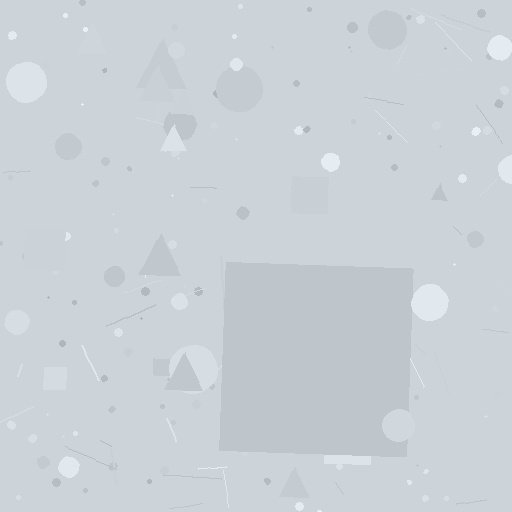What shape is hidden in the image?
A square is hidden in the image.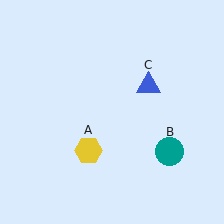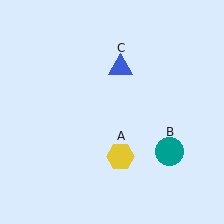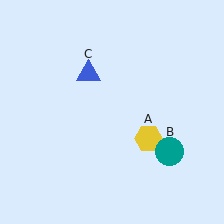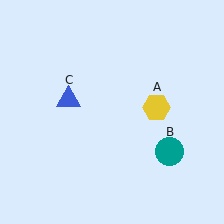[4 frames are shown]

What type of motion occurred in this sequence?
The yellow hexagon (object A), blue triangle (object C) rotated counterclockwise around the center of the scene.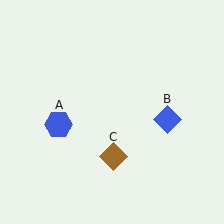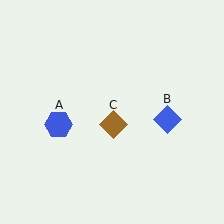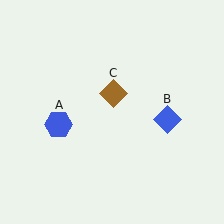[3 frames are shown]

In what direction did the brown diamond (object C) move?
The brown diamond (object C) moved up.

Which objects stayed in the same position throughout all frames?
Blue hexagon (object A) and blue diamond (object B) remained stationary.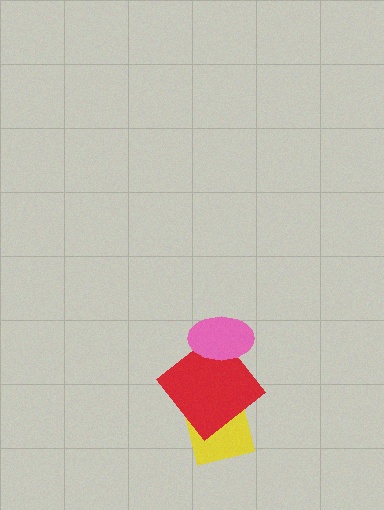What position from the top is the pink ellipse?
The pink ellipse is 1st from the top.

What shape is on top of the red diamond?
The pink ellipse is on top of the red diamond.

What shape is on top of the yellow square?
The red diamond is on top of the yellow square.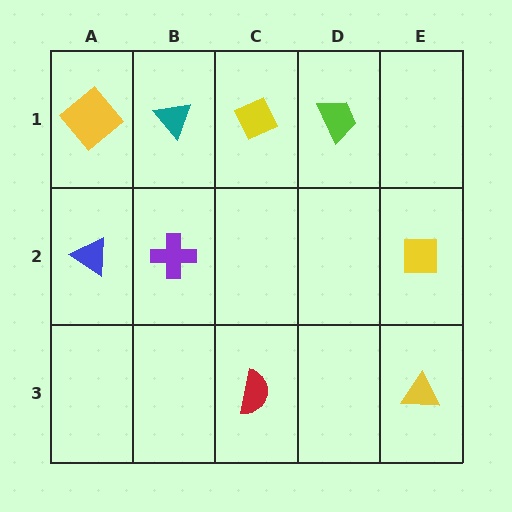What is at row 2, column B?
A purple cross.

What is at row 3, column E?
A yellow triangle.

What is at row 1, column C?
A yellow diamond.